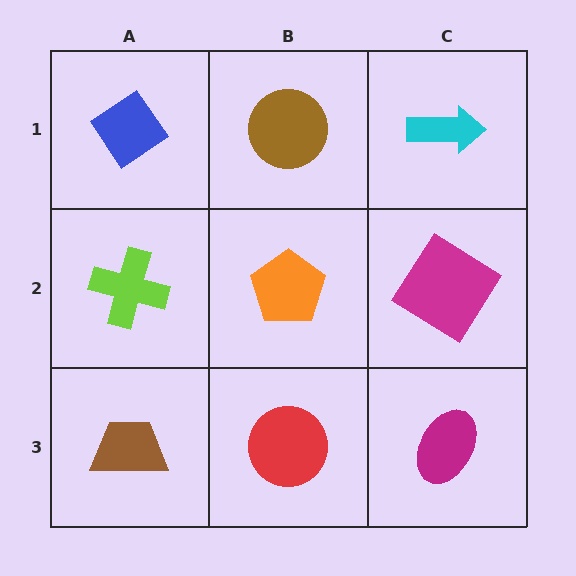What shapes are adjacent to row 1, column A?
A lime cross (row 2, column A), a brown circle (row 1, column B).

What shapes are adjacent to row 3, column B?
An orange pentagon (row 2, column B), a brown trapezoid (row 3, column A), a magenta ellipse (row 3, column C).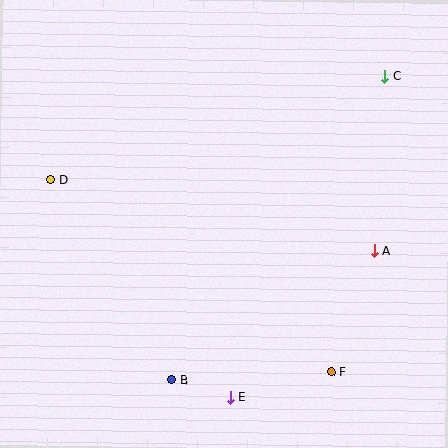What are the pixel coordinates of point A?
Point A is at (374, 251).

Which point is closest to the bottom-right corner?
Point F is closest to the bottom-right corner.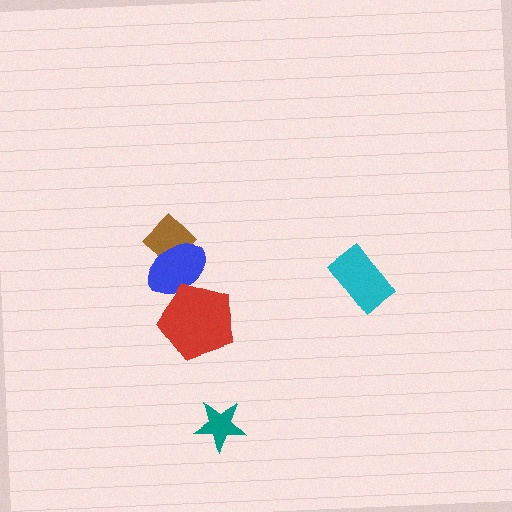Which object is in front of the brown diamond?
The blue ellipse is in front of the brown diamond.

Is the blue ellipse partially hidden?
Yes, it is partially covered by another shape.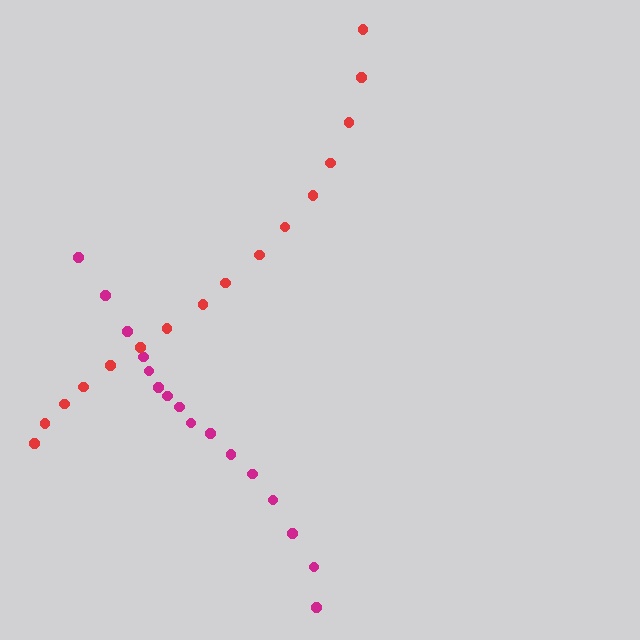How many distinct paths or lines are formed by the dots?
There are 2 distinct paths.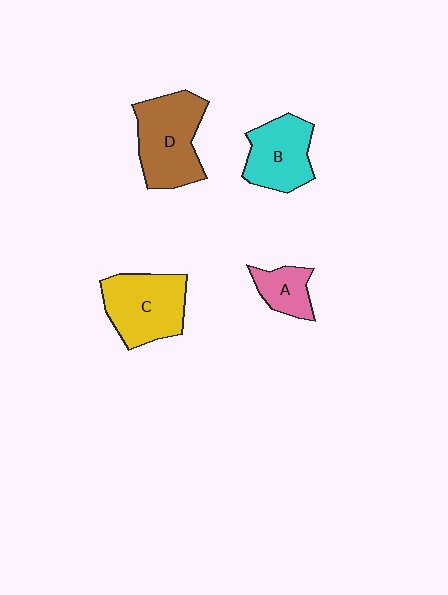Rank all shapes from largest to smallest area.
From largest to smallest: D (brown), C (yellow), B (cyan), A (pink).